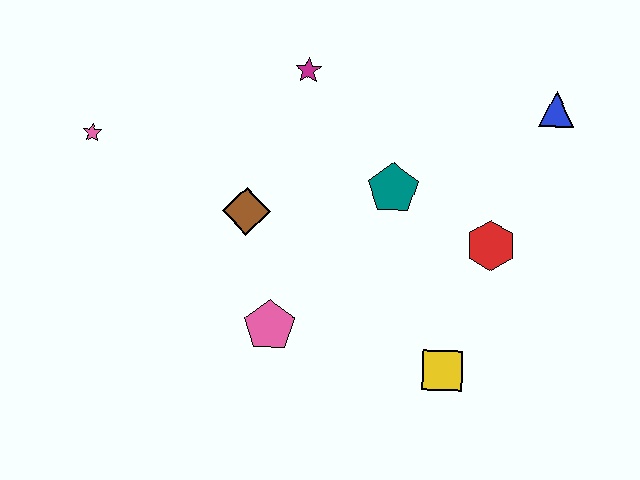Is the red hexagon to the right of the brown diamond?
Yes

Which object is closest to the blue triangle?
The red hexagon is closest to the blue triangle.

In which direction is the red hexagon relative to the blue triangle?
The red hexagon is below the blue triangle.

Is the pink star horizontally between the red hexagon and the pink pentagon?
No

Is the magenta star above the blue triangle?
Yes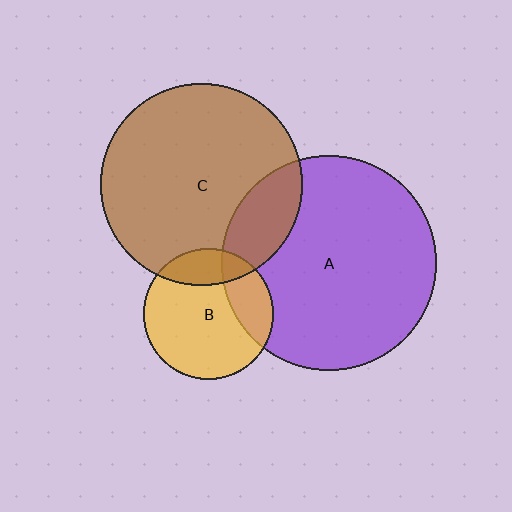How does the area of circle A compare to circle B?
Approximately 2.7 times.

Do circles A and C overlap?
Yes.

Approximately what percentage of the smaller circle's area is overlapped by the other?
Approximately 20%.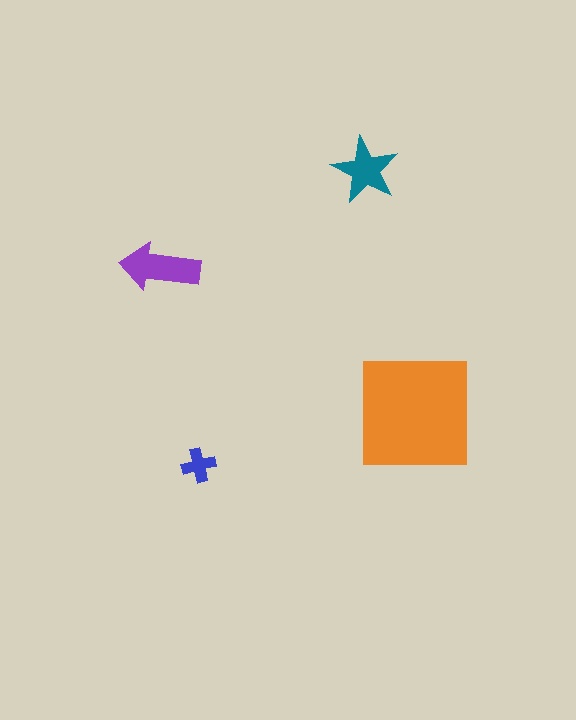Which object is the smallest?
The blue cross.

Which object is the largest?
The orange square.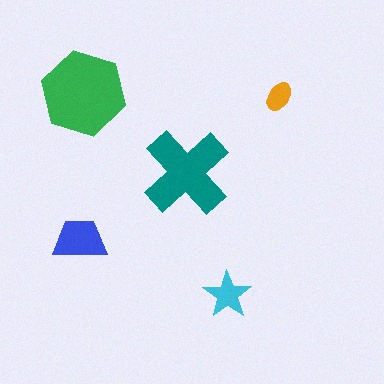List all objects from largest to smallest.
The green hexagon, the teal cross, the blue trapezoid, the cyan star, the orange ellipse.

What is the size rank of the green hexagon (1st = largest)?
1st.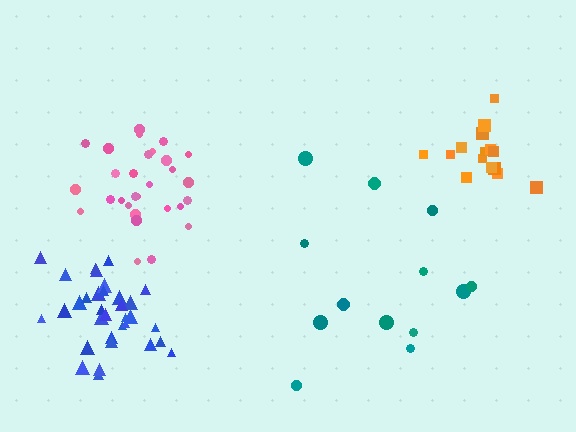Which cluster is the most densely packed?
Pink.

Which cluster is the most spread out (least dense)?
Teal.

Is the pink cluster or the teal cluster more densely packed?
Pink.